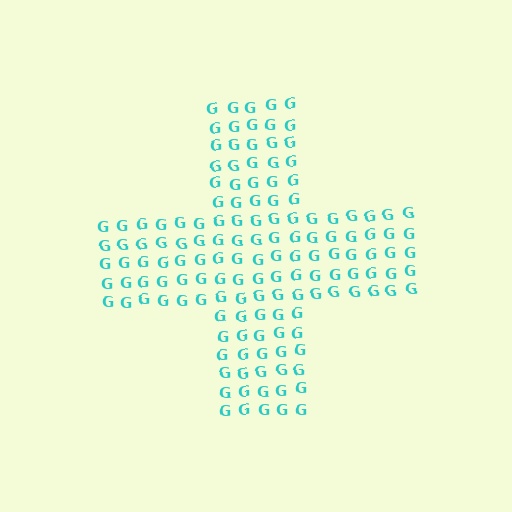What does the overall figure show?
The overall figure shows a cross.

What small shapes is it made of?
It is made of small letter G's.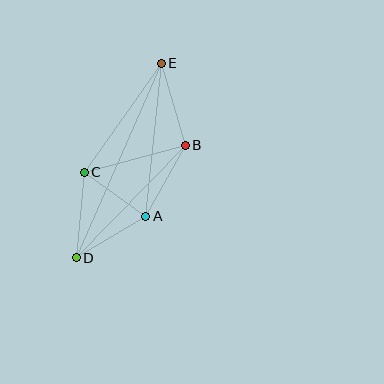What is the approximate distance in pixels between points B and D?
The distance between B and D is approximately 157 pixels.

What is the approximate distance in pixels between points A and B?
The distance between A and B is approximately 81 pixels.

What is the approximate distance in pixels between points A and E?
The distance between A and E is approximately 154 pixels.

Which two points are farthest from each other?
Points D and E are farthest from each other.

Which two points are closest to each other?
Points A and C are closest to each other.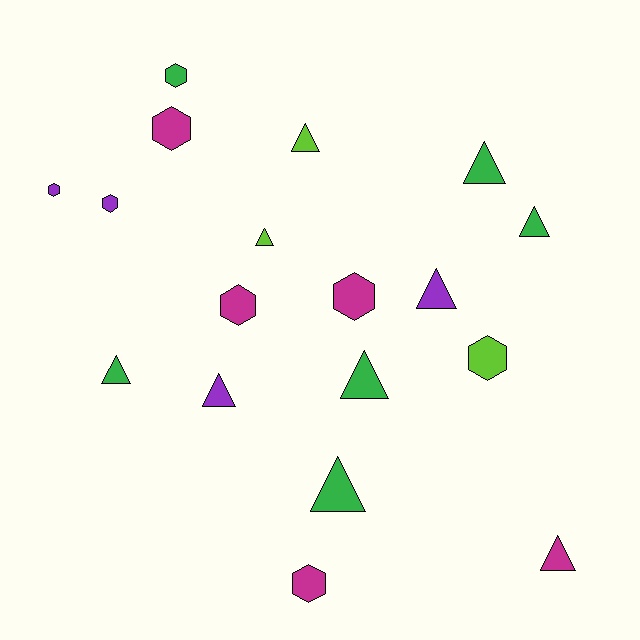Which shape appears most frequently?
Triangle, with 10 objects.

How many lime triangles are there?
There are 2 lime triangles.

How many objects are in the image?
There are 18 objects.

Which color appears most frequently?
Green, with 6 objects.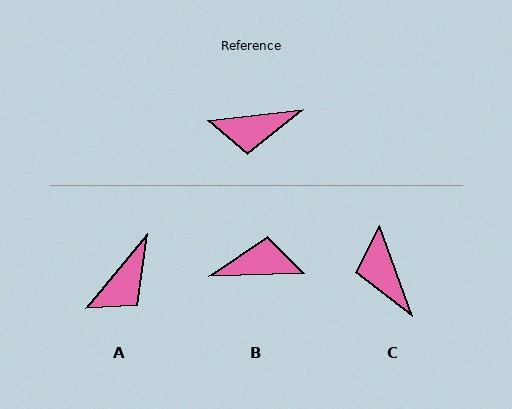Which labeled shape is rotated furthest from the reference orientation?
B, about 175 degrees away.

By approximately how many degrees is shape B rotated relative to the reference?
Approximately 175 degrees counter-clockwise.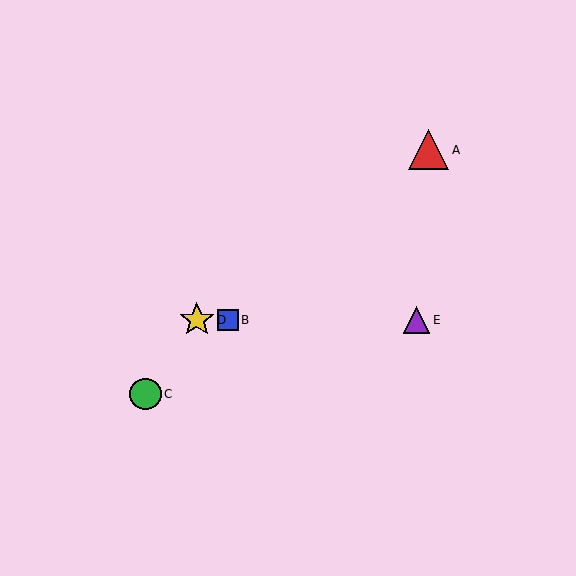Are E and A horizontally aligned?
No, E is at y≈320 and A is at y≈150.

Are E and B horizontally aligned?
Yes, both are at y≈320.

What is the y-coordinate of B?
Object B is at y≈320.